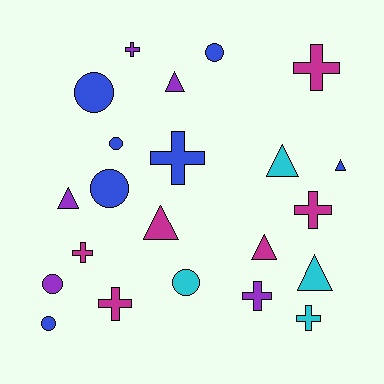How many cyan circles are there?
There is 1 cyan circle.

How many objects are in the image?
There are 22 objects.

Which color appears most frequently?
Blue, with 7 objects.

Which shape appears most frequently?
Cross, with 8 objects.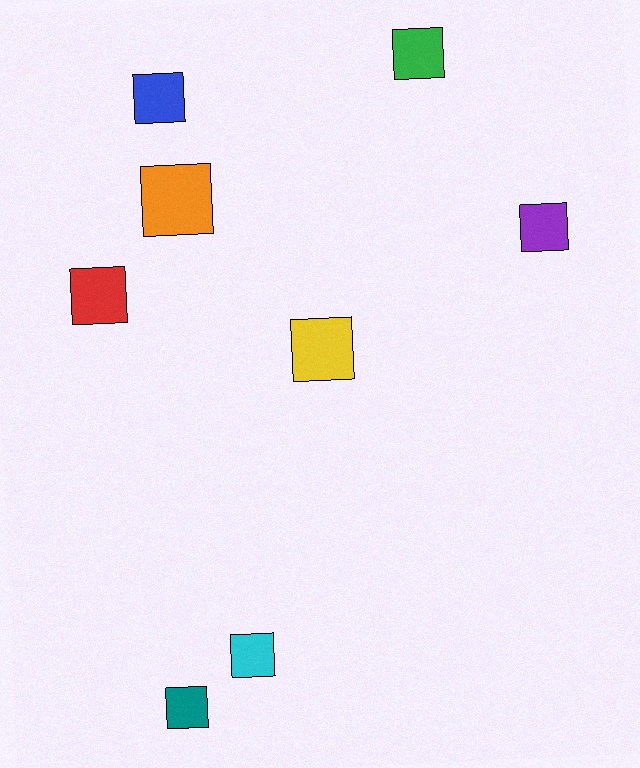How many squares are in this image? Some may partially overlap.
There are 8 squares.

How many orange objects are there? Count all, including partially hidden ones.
There is 1 orange object.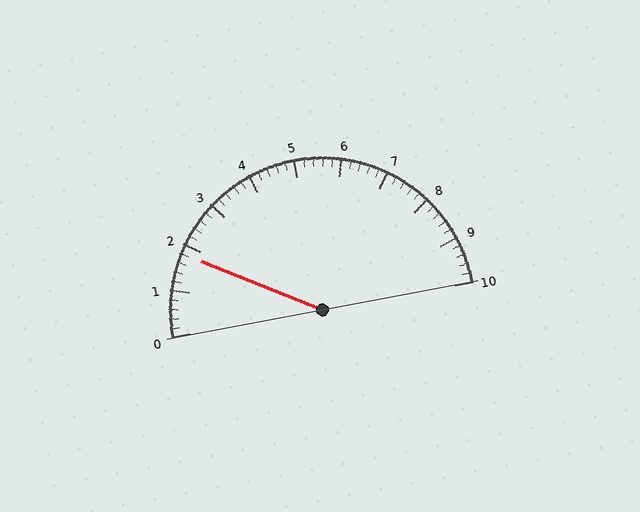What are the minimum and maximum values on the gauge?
The gauge ranges from 0 to 10.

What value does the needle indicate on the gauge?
The needle indicates approximately 1.8.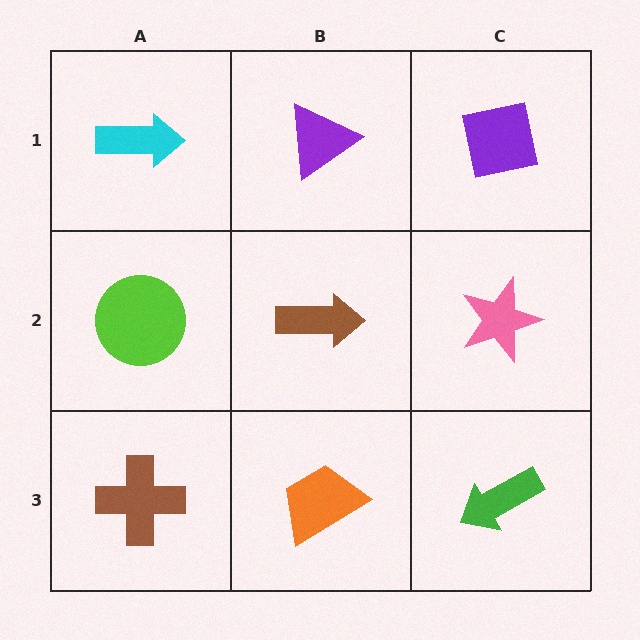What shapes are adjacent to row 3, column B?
A brown arrow (row 2, column B), a brown cross (row 3, column A), a green arrow (row 3, column C).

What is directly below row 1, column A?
A lime circle.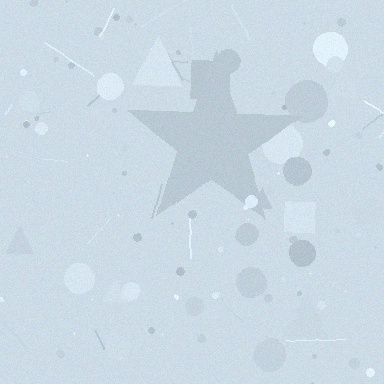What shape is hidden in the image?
A star is hidden in the image.